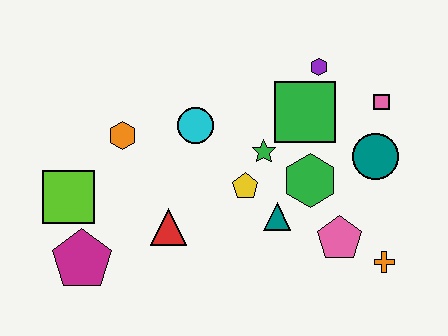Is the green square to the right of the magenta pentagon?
Yes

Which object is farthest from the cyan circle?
The orange cross is farthest from the cyan circle.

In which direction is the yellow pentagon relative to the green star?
The yellow pentagon is below the green star.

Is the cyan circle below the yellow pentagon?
No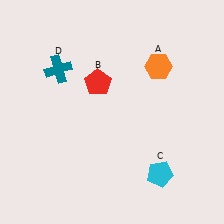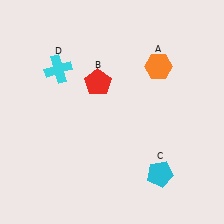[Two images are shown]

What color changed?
The cross (D) changed from teal in Image 1 to cyan in Image 2.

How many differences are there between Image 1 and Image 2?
There is 1 difference between the two images.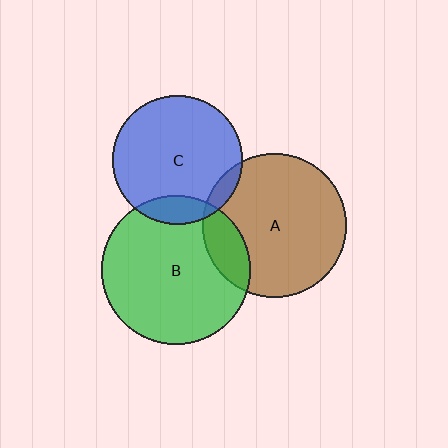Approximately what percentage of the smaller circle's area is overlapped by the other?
Approximately 15%.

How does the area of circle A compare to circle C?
Approximately 1.2 times.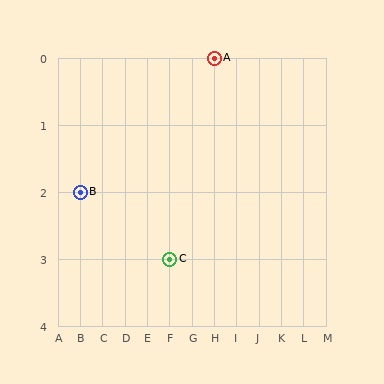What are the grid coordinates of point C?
Point C is at grid coordinates (F, 3).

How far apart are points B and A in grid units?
Points B and A are 6 columns and 2 rows apart (about 6.3 grid units diagonally).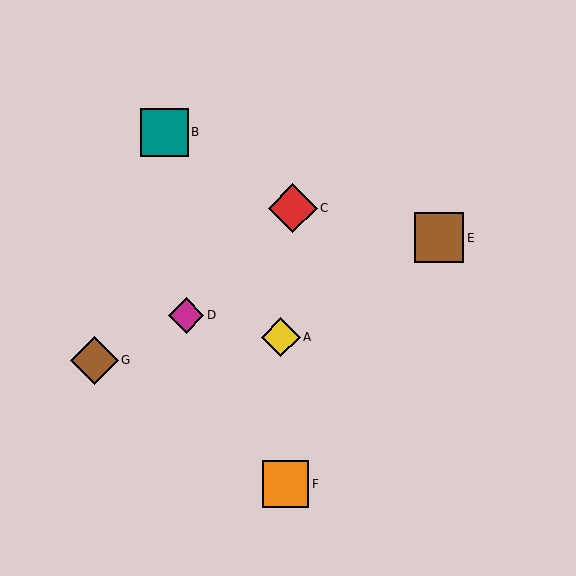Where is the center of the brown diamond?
The center of the brown diamond is at (94, 360).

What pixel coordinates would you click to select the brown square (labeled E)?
Click at (439, 238) to select the brown square E.